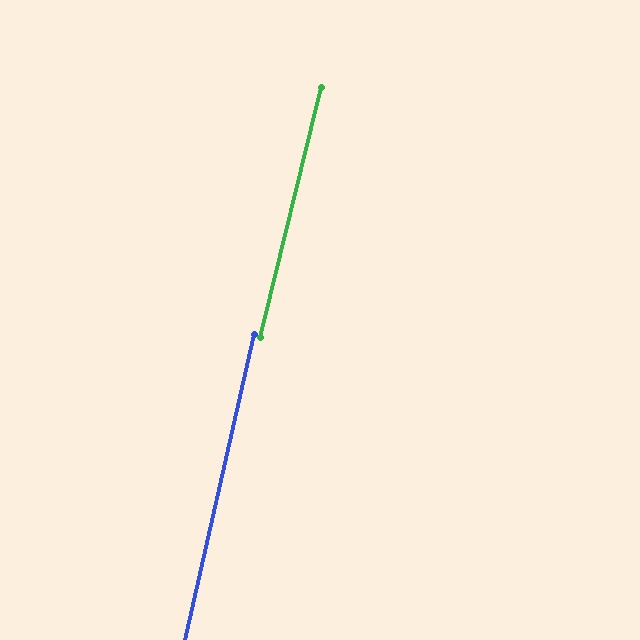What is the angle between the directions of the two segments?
Approximately 1 degree.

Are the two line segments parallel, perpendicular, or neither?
Parallel — their directions differ by only 1.0°.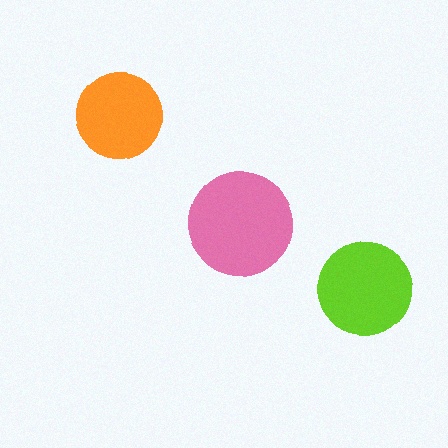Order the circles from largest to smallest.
the pink one, the lime one, the orange one.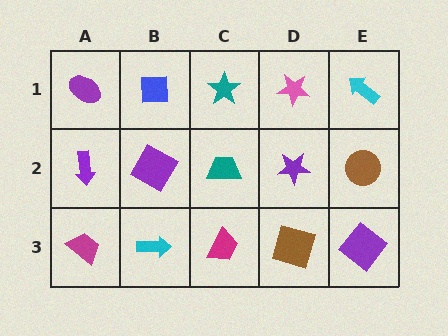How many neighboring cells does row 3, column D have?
3.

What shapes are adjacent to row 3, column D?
A purple star (row 2, column D), a magenta trapezoid (row 3, column C), a purple diamond (row 3, column E).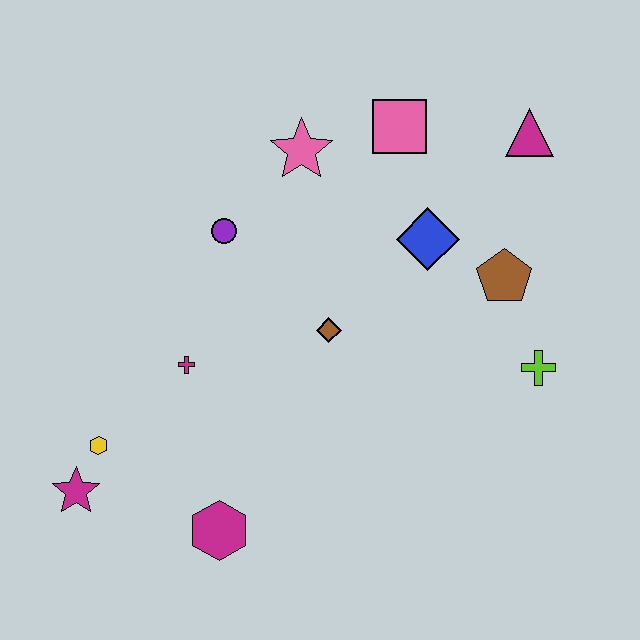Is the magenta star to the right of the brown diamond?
No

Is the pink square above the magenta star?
Yes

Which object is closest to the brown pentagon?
The blue diamond is closest to the brown pentagon.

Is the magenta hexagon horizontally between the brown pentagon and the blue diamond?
No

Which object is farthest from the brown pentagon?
The magenta star is farthest from the brown pentagon.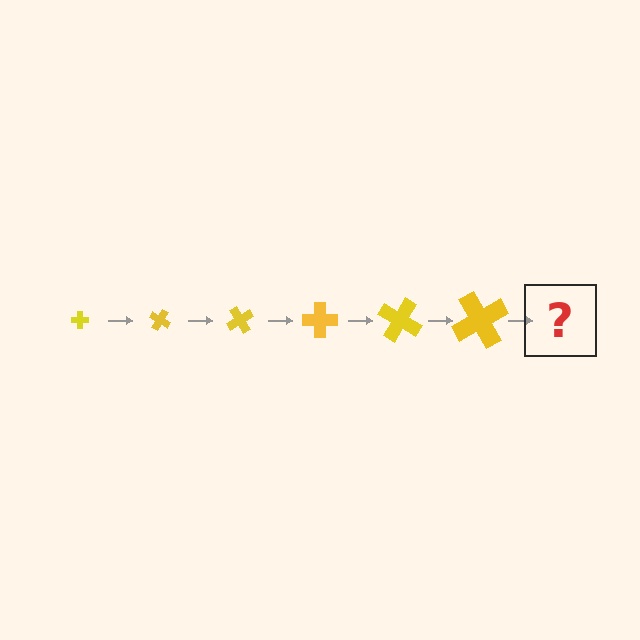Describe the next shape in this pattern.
It should be a cross, larger than the previous one and rotated 180 degrees from the start.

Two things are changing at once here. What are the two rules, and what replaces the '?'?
The two rules are that the cross grows larger each step and it rotates 30 degrees each step. The '?' should be a cross, larger than the previous one and rotated 180 degrees from the start.